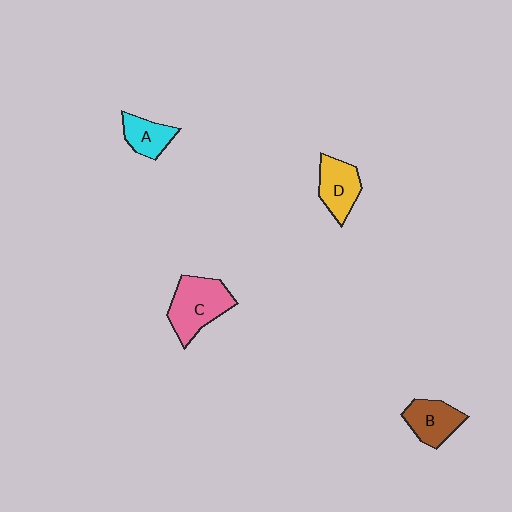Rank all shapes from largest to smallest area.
From largest to smallest: C (pink), D (yellow), B (brown), A (cyan).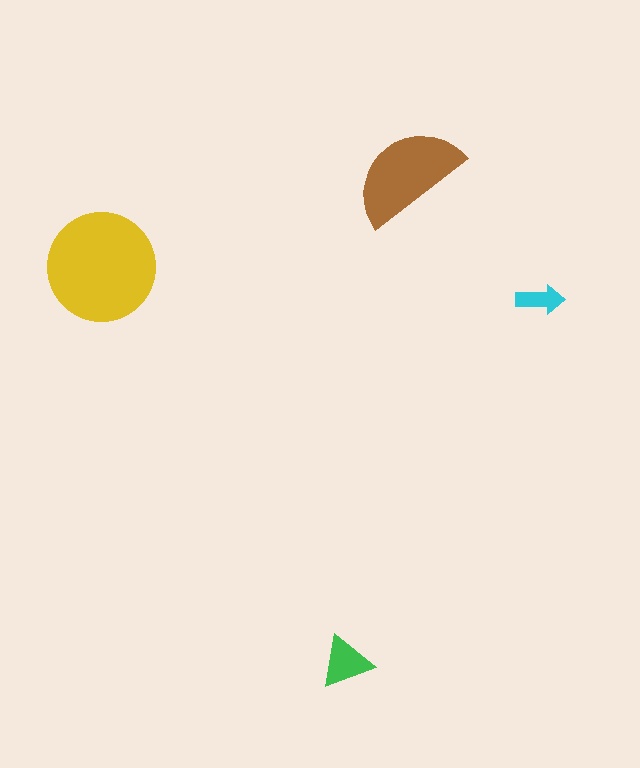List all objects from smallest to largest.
The cyan arrow, the green triangle, the brown semicircle, the yellow circle.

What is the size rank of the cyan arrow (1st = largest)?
4th.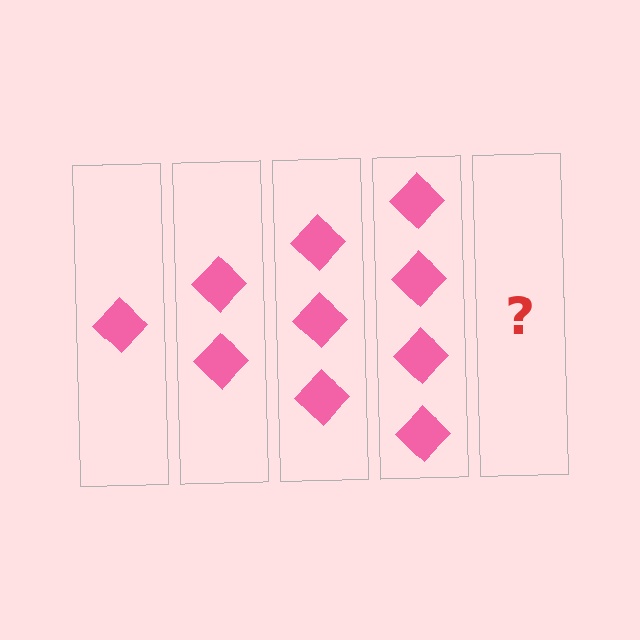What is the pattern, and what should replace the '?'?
The pattern is that each step adds one more diamond. The '?' should be 5 diamonds.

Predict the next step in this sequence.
The next step is 5 diamonds.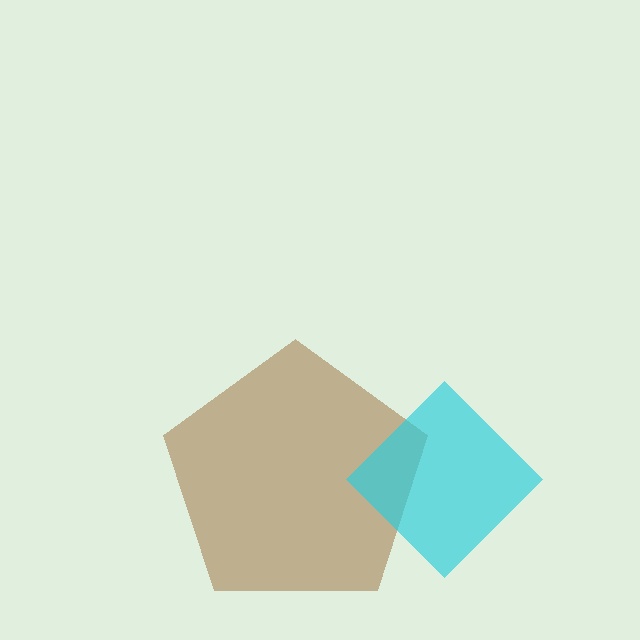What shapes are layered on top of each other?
The layered shapes are: a brown pentagon, a cyan diamond.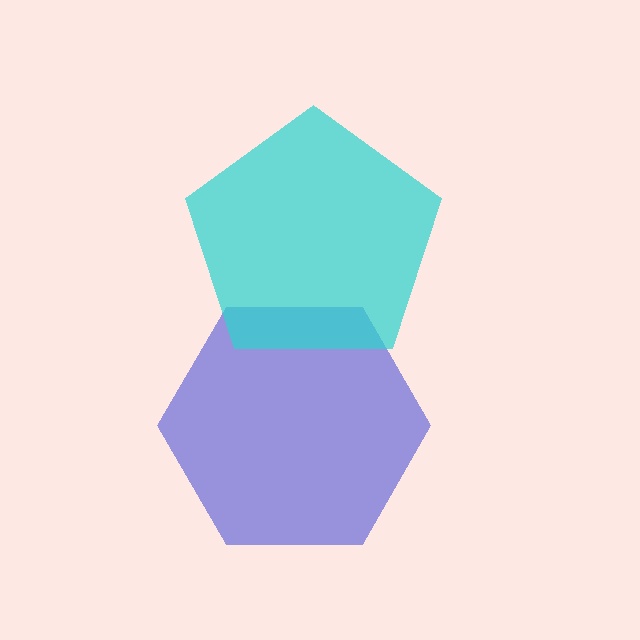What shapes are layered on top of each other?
The layered shapes are: a blue hexagon, a cyan pentagon.